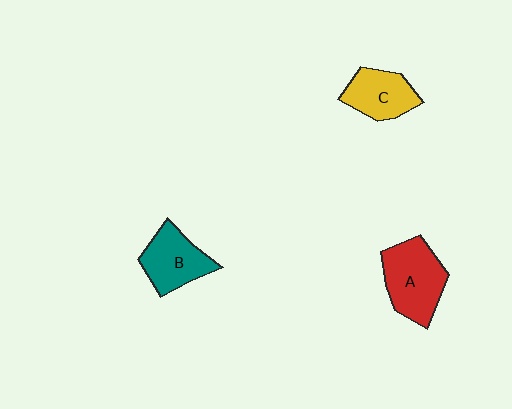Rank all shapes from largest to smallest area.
From largest to smallest: A (red), B (teal), C (yellow).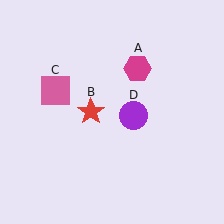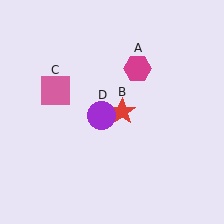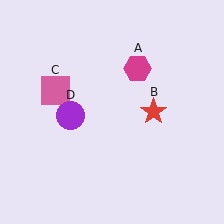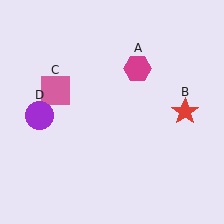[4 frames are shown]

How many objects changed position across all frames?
2 objects changed position: red star (object B), purple circle (object D).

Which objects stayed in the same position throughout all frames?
Magenta hexagon (object A) and pink square (object C) remained stationary.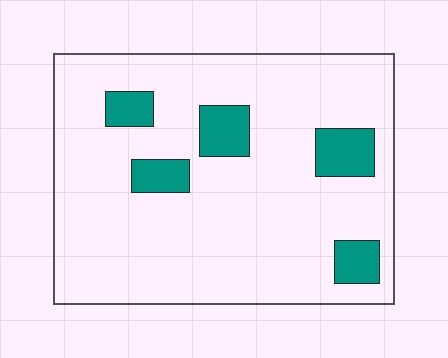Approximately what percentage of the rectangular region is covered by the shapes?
Approximately 15%.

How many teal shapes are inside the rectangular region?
5.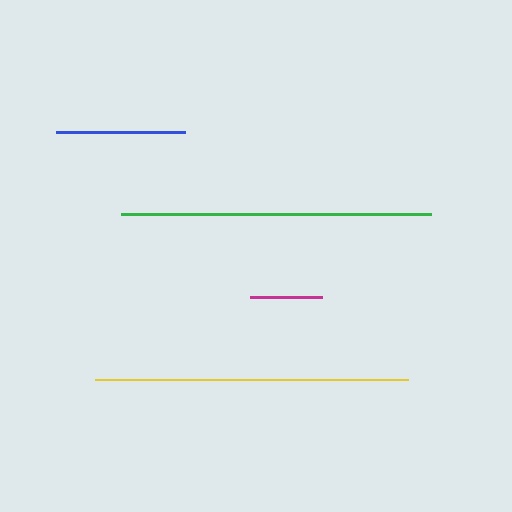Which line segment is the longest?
The yellow line is the longest at approximately 313 pixels.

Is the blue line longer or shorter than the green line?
The green line is longer than the blue line.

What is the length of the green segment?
The green segment is approximately 310 pixels long.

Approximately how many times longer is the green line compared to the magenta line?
The green line is approximately 4.3 times the length of the magenta line.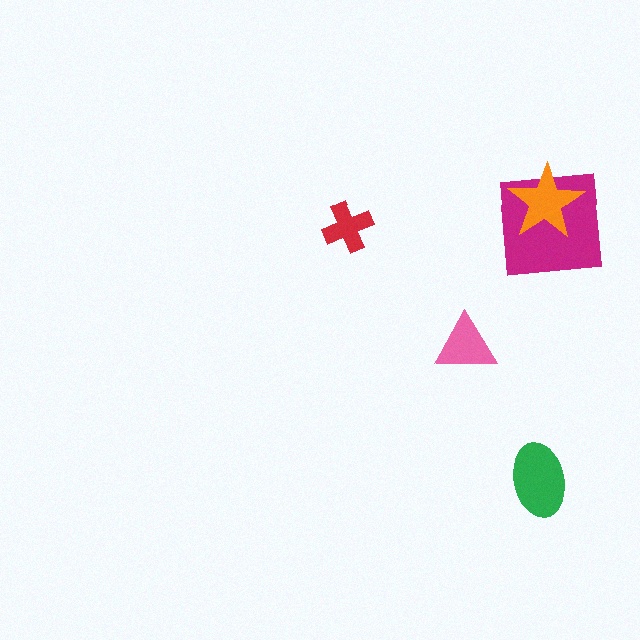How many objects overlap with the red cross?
0 objects overlap with the red cross.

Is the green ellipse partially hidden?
No, no other shape covers it.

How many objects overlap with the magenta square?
1 object overlaps with the magenta square.